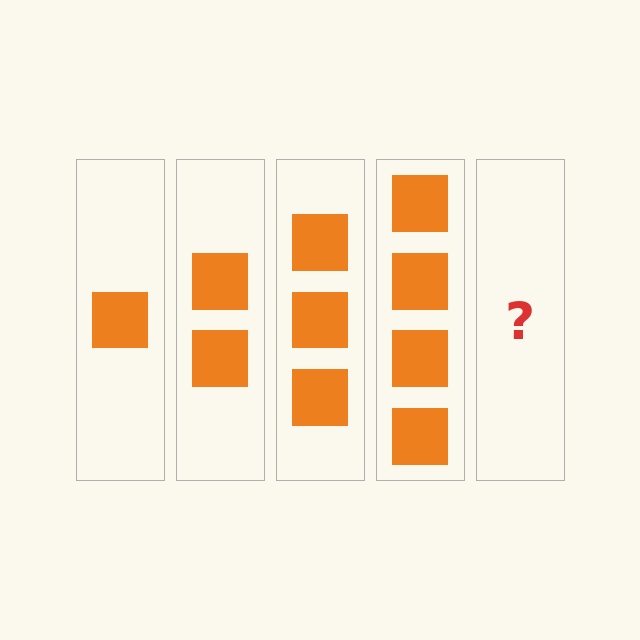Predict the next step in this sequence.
The next step is 5 squares.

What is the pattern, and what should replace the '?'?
The pattern is that each step adds one more square. The '?' should be 5 squares.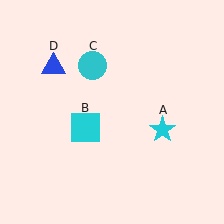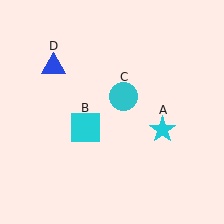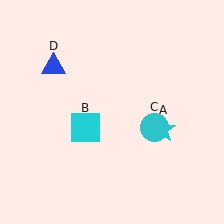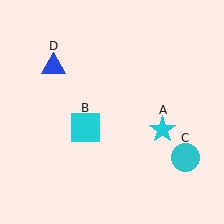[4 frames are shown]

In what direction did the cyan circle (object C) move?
The cyan circle (object C) moved down and to the right.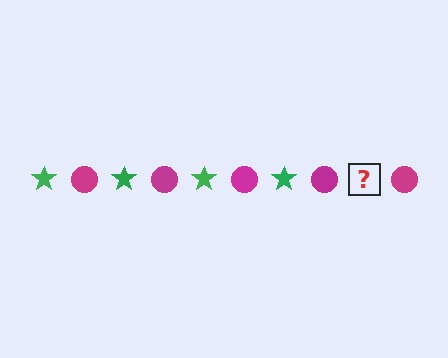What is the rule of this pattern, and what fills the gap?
The rule is that the pattern alternates between green star and magenta circle. The gap should be filled with a green star.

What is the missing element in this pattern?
The missing element is a green star.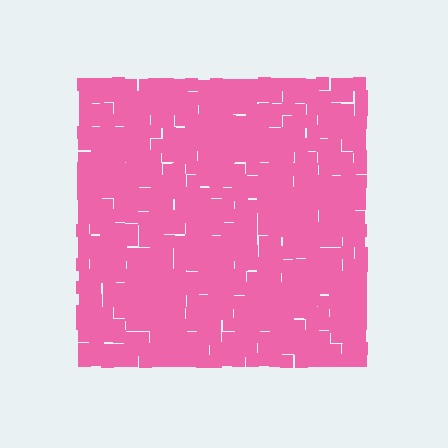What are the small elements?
The small elements are squares.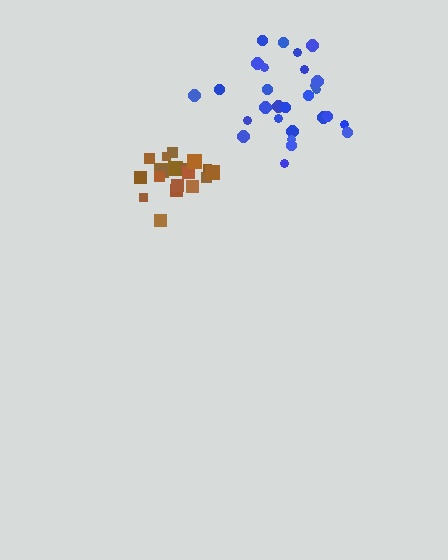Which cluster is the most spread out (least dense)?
Blue.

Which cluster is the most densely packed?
Brown.